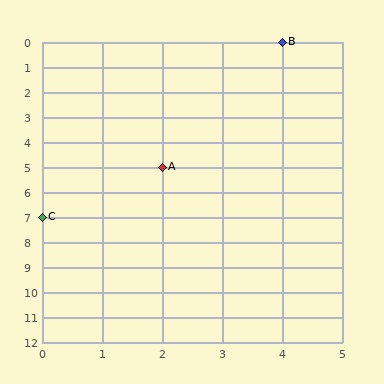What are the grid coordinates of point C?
Point C is at grid coordinates (0, 7).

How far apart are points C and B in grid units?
Points C and B are 4 columns and 7 rows apart (about 8.1 grid units diagonally).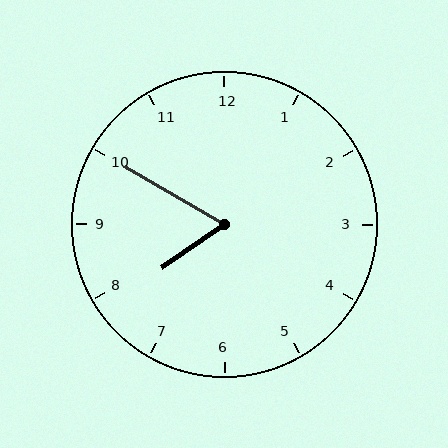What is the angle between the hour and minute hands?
Approximately 65 degrees.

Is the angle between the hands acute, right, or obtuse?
It is acute.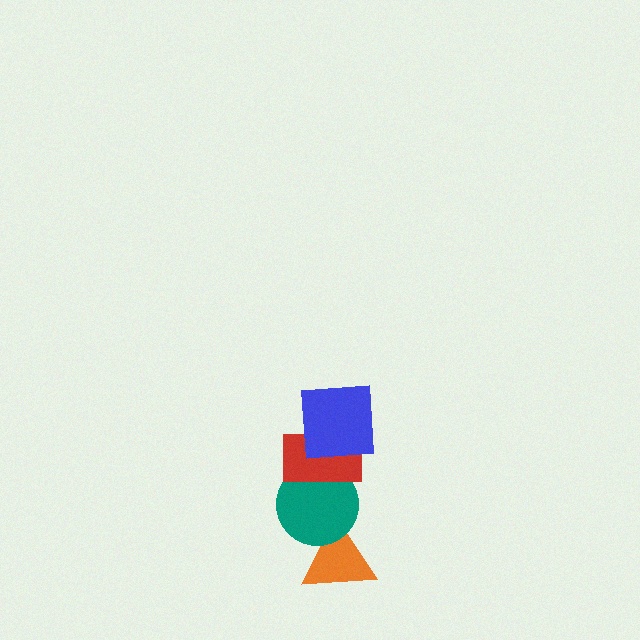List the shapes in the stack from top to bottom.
From top to bottom: the blue square, the red rectangle, the teal circle, the orange triangle.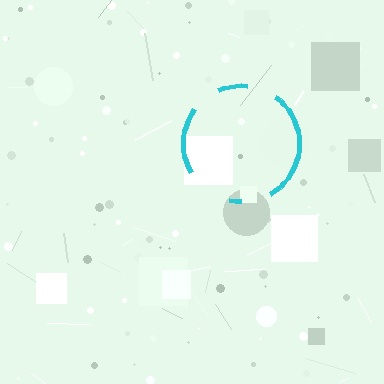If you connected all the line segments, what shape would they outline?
They would outline a circle.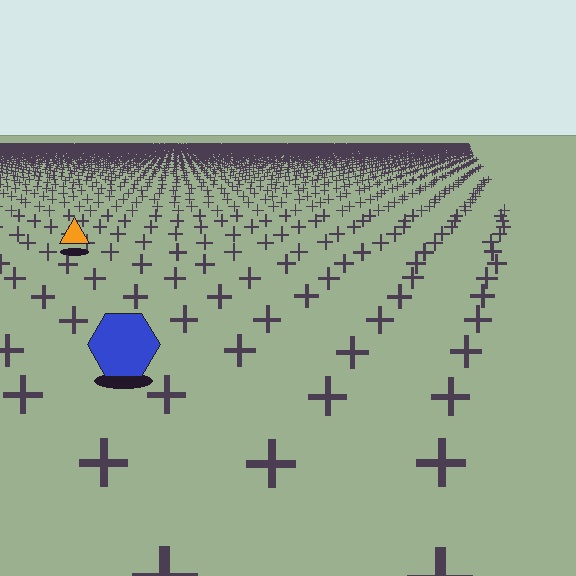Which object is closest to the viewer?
The blue hexagon is closest. The texture marks near it are larger and more spread out.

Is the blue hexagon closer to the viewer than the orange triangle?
Yes. The blue hexagon is closer — you can tell from the texture gradient: the ground texture is coarser near it.